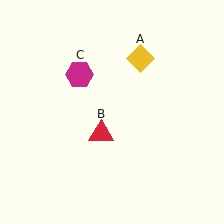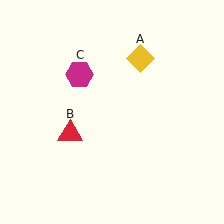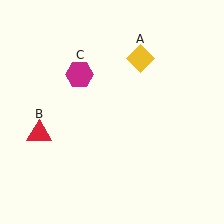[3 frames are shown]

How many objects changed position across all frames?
1 object changed position: red triangle (object B).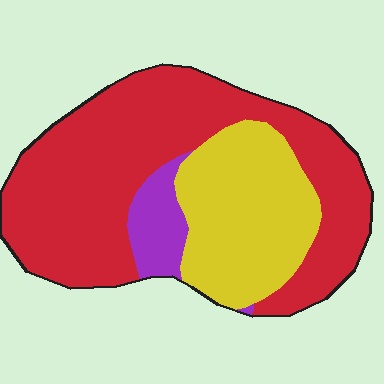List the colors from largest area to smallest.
From largest to smallest: red, yellow, purple.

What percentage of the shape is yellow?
Yellow covers roughly 30% of the shape.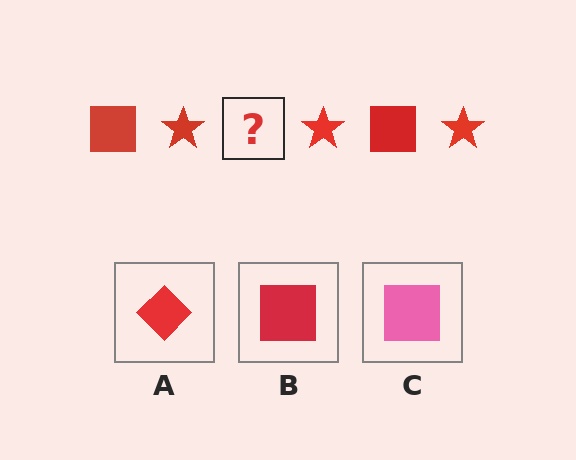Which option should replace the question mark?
Option B.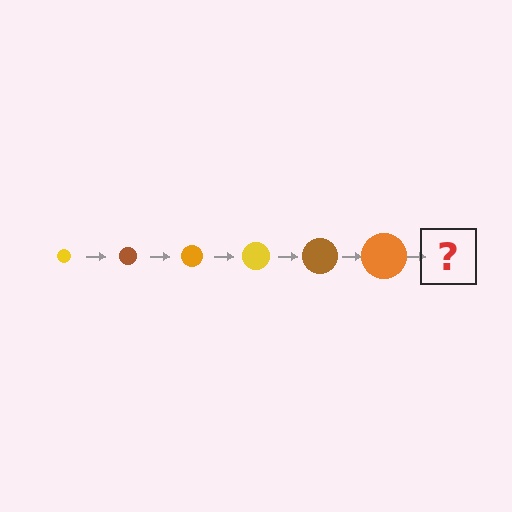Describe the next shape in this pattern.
It should be a yellow circle, larger than the previous one.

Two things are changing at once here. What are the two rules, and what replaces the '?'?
The two rules are that the circle grows larger each step and the color cycles through yellow, brown, and orange. The '?' should be a yellow circle, larger than the previous one.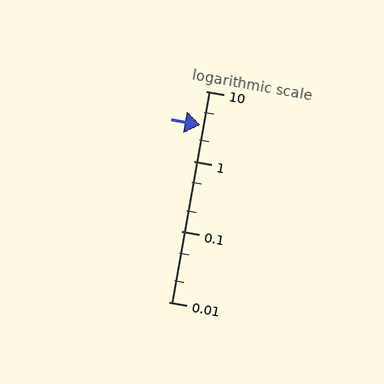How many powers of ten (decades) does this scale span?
The scale spans 3 decades, from 0.01 to 10.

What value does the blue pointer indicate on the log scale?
The pointer indicates approximately 3.3.